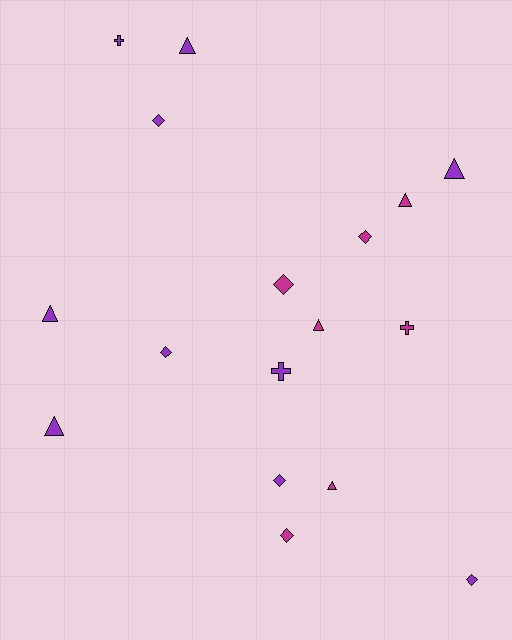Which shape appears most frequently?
Triangle, with 7 objects.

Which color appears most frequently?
Purple, with 10 objects.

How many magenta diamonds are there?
There are 3 magenta diamonds.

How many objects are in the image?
There are 17 objects.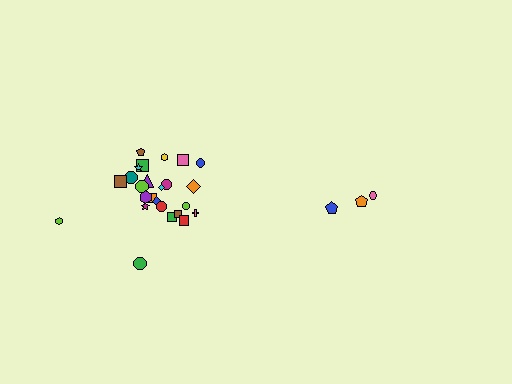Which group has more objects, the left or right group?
The left group.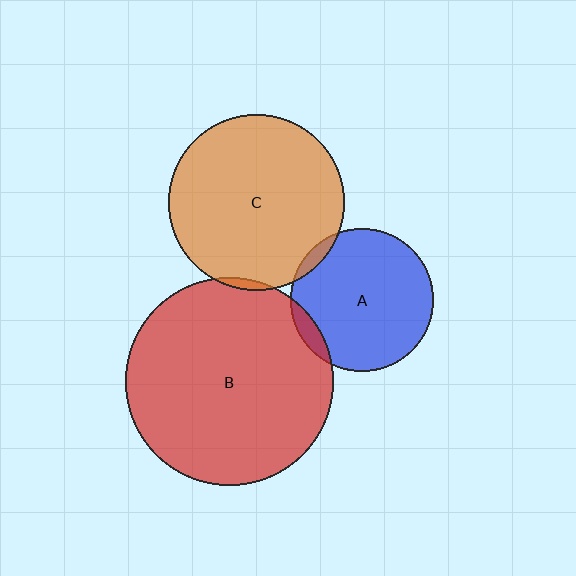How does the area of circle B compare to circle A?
Approximately 2.1 times.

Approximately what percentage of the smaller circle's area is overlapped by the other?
Approximately 5%.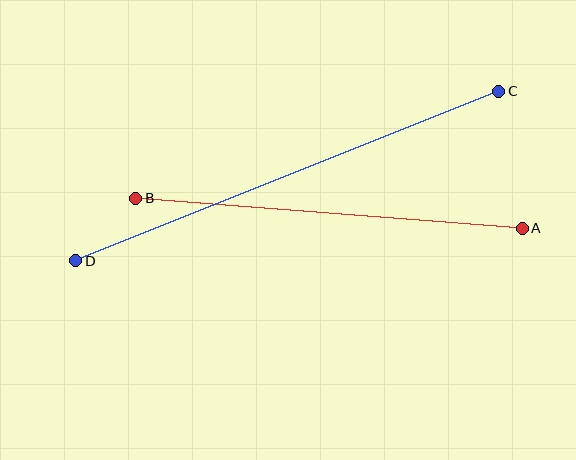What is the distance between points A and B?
The distance is approximately 388 pixels.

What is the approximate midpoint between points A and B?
The midpoint is at approximately (329, 213) pixels.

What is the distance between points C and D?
The distance is approximately 456 pixels.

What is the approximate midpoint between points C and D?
The midpoint is at approximately (287, 176) pixels.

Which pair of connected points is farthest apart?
Points C and D are farthest apart.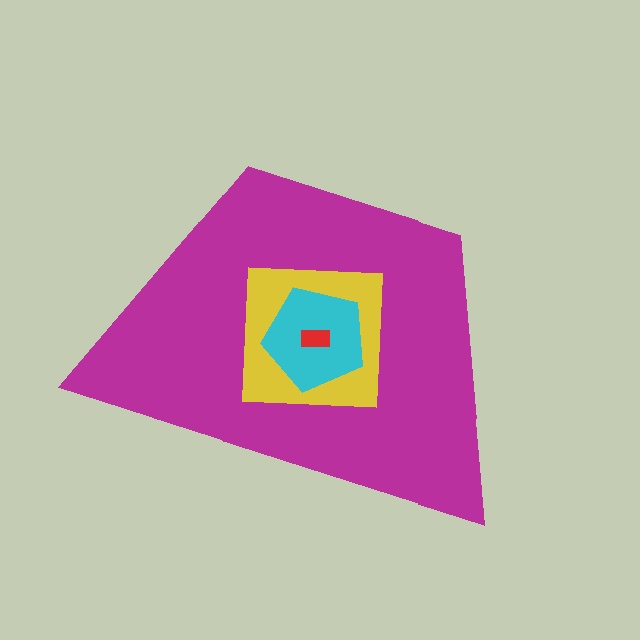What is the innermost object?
The red rectangle.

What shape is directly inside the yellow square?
The cyan pentagon.